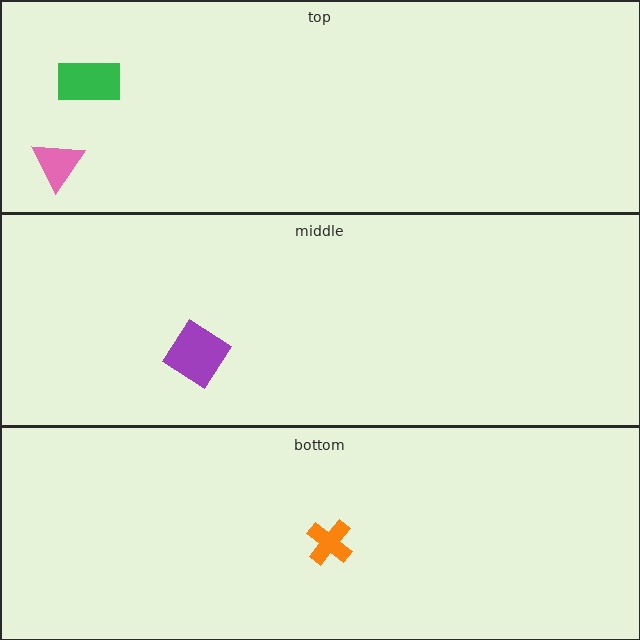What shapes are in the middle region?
The purple diamond.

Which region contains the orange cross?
The bottom region.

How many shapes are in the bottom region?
1.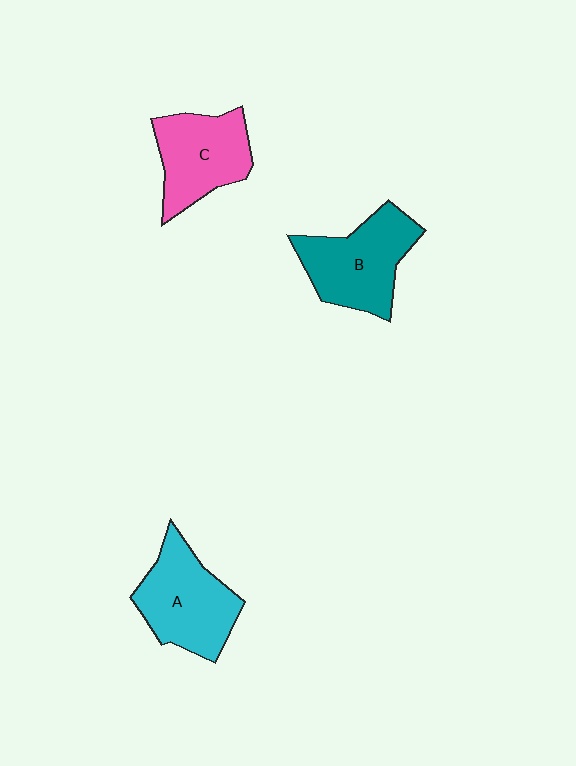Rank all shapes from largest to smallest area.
From largest to smallest: B (teal), A (cyan), C (pink).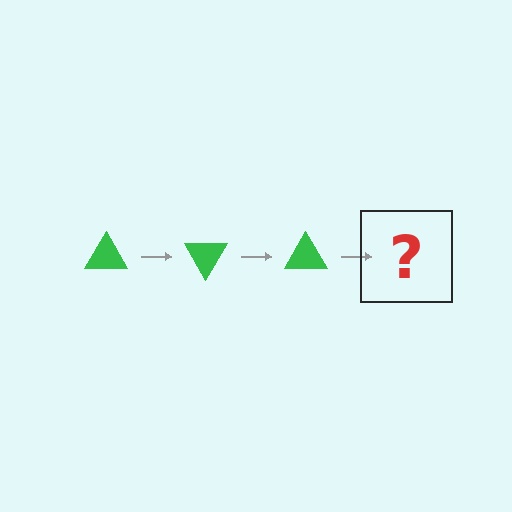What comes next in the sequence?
The next element should be a green triangle rotated 180 degrees.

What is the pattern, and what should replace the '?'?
The pattern is that the triangle rotates 60 degrees each step. The '?' should be a green triangle rotated 180 degrees.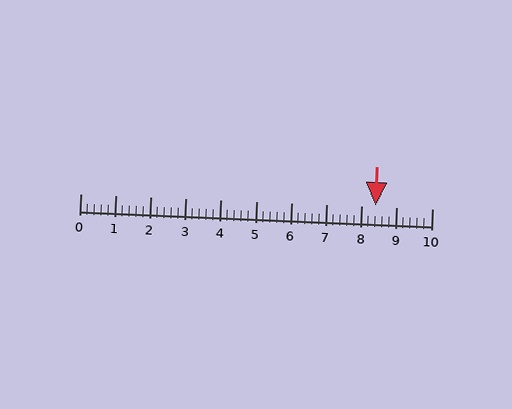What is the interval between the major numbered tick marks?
The major tick marks are spaced 1 units apart.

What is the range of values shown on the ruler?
The ruler shows values from 0 to 10.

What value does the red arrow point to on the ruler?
The red arrow points to approximately 8.4.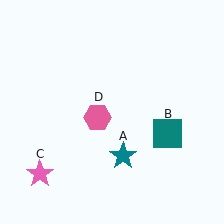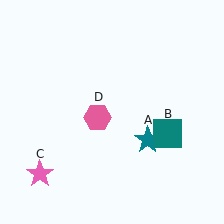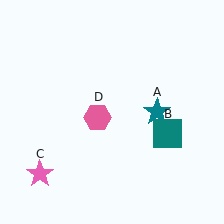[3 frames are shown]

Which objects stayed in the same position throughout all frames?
Teal square (object B) and pink star (object C) and pink hexagon (object D) remained stationary.